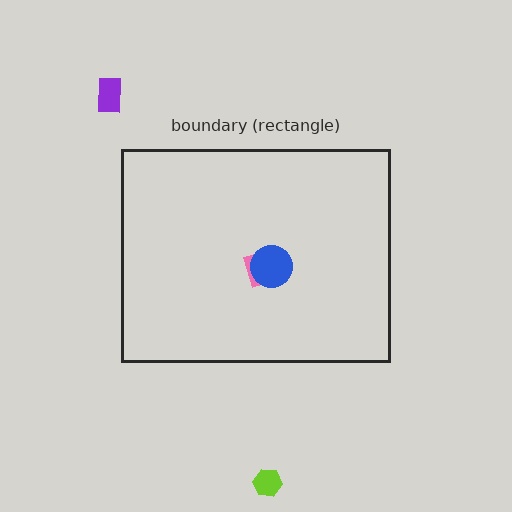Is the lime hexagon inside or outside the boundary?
Outside.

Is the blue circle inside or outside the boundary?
Inside.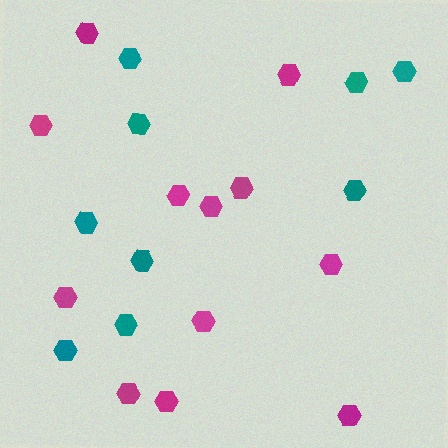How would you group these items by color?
There are 2 groups: one group of magenta hexagons (12) and one group of teal hexagons (9).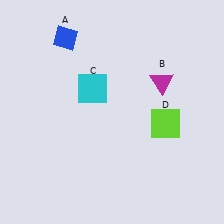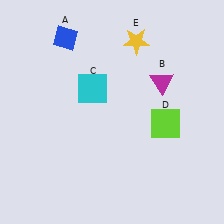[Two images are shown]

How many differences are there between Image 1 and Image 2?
There is 1 difference between the two images.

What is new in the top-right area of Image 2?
A yellow star (E) was added in the top-right area of Image 2.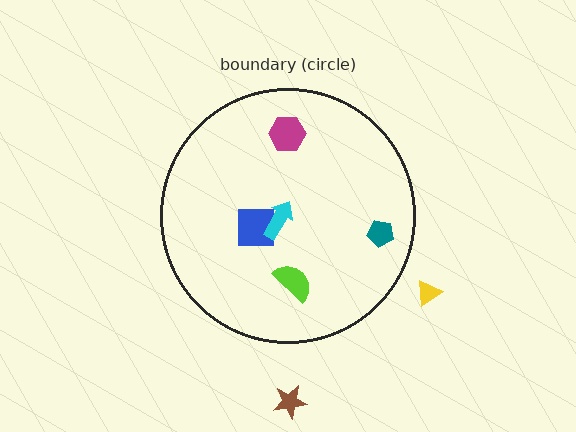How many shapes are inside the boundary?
5 inside, 2 outside.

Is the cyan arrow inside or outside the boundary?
Inside.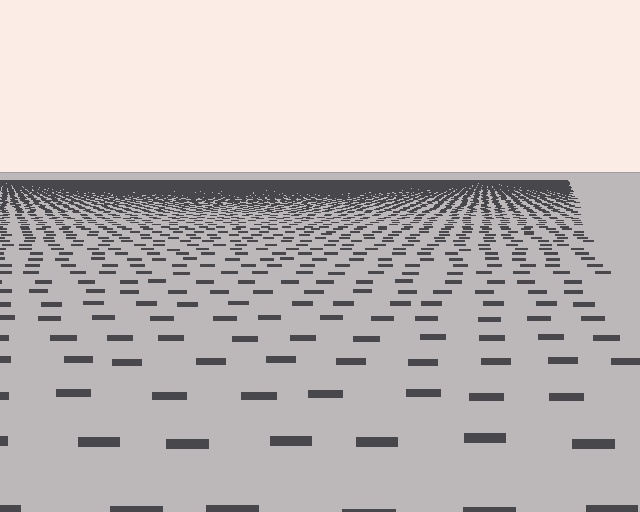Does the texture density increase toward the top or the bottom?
Density increases toward the top.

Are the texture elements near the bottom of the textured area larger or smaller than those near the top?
Larger. Near the bottom, elements are closer to the viewer and appear at a bigger on-screen size.